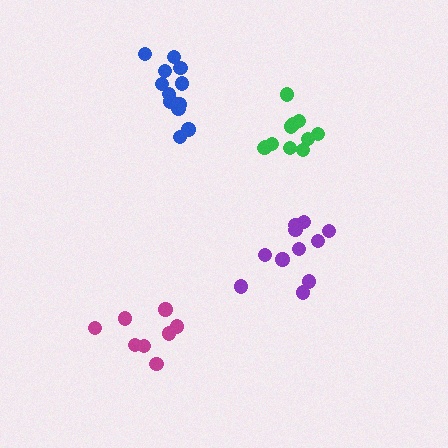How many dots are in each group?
Group 1: 12 dots, Group 2: 11 dots, Group 3: 11 dots, Group 4: 8 dots (42 total).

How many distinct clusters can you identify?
There are 4 distinct clusters.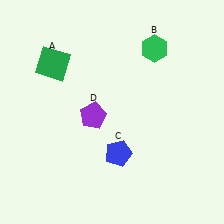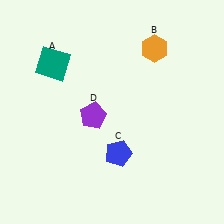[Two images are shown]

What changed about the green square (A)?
In Image 1, A is green. In Image 2, it changed to teal.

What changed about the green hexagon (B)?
In Image 1, B is green. In Image 2, it changed to orange.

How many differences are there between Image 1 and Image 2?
There are 2 differences between the two images.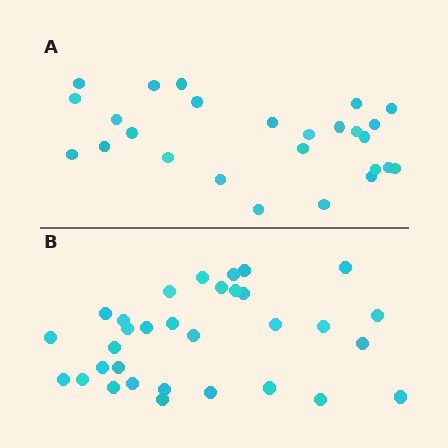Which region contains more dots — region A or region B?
Region B (the bottom region) has more dots.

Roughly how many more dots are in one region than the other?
Region B has about 6 more dots than region A.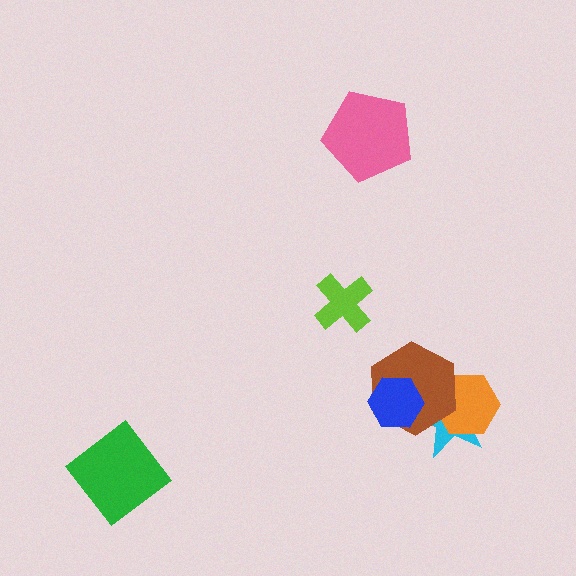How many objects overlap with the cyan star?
3 objects overlap with the cyan star.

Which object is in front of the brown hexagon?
The blue hexagon is in front of the brown hexagon.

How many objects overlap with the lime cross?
0 objects overlap with the lime cross.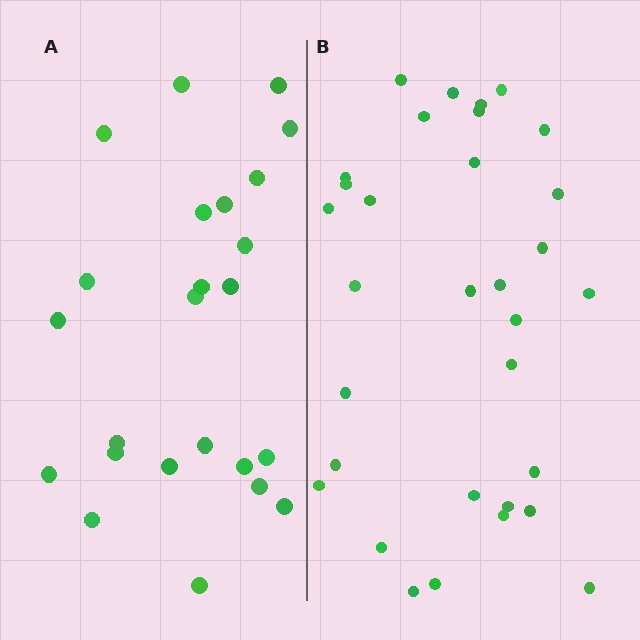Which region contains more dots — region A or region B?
Region B (the right region) has more dots.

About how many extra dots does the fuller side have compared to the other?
Region B has roughly 8 or so more dots than region A.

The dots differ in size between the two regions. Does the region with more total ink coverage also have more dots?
No. Region A has more total ink coverage because its dots are larger, but region B actually contains more individual dots. Total area can be misleading — the number of items is what matters here.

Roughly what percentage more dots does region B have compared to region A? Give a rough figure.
About 35% more.